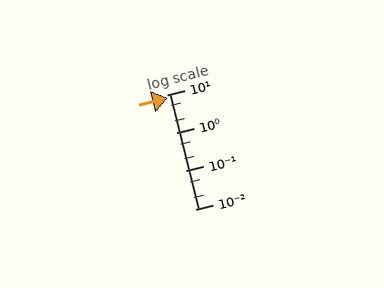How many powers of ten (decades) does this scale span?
The scale spans 3 decades, from 0.01 to 10.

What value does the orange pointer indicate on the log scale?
The pointer indicates approximately 8.1.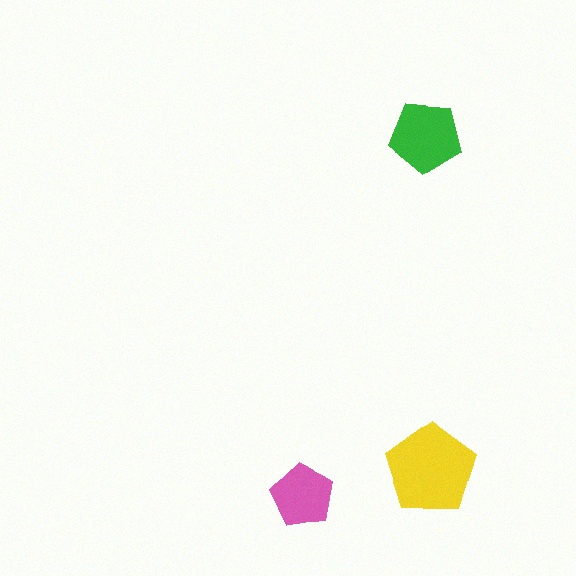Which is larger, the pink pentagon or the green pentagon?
The green one.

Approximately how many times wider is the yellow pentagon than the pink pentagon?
About 1.5 times wider.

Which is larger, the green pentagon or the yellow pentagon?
The yellow one.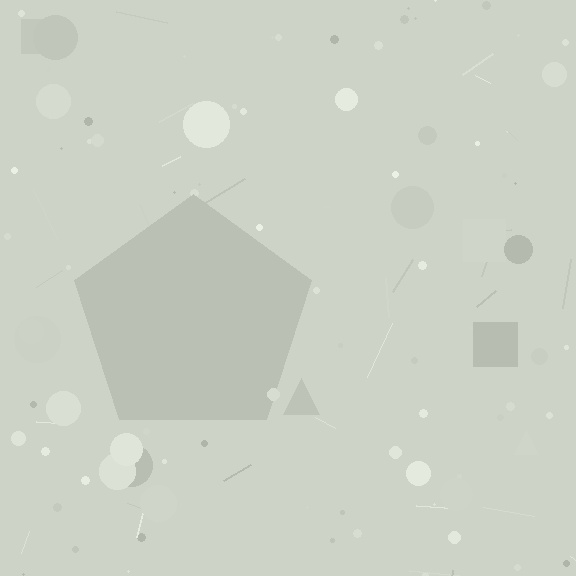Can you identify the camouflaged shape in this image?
The camouflaged shape is a pentagon.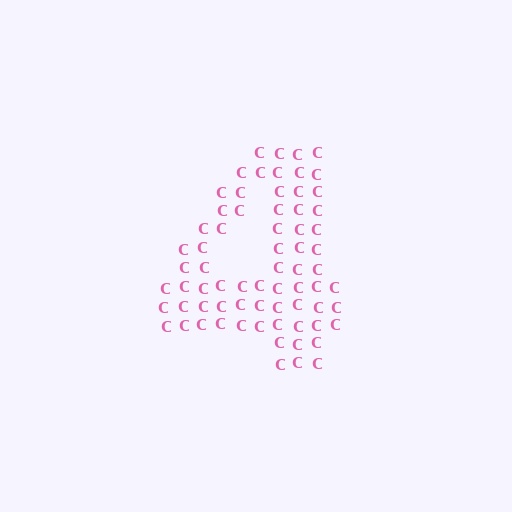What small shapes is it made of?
It is made of small letter C's.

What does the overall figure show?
The overall figure shows the digit 4.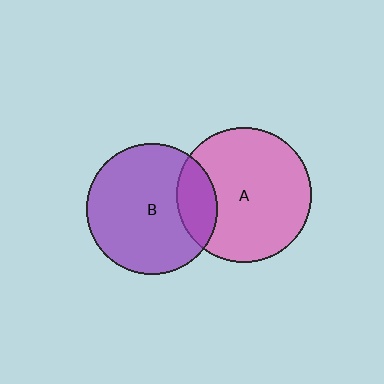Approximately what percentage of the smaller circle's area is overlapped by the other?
Approximately 20%.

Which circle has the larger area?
Circle A (pink).